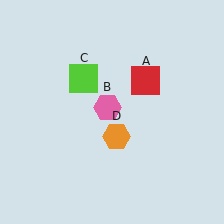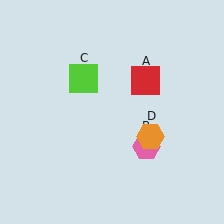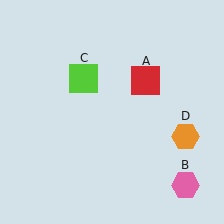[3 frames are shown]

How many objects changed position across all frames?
2 objects changed position: pink hexagon (object B), orange hexagon (object D).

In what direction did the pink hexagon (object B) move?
The pink hexagon (object B) moved down and to the right.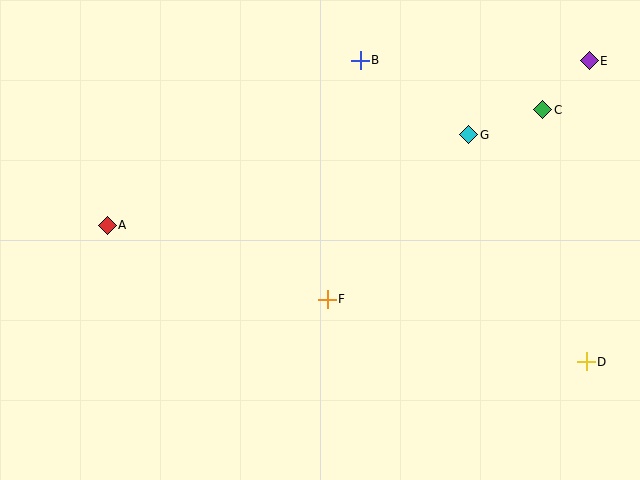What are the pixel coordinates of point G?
Point G is at (469, 135).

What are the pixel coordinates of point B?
Point B is at (360, 60).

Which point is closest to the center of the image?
Point F at (327, 299) is closest to the center.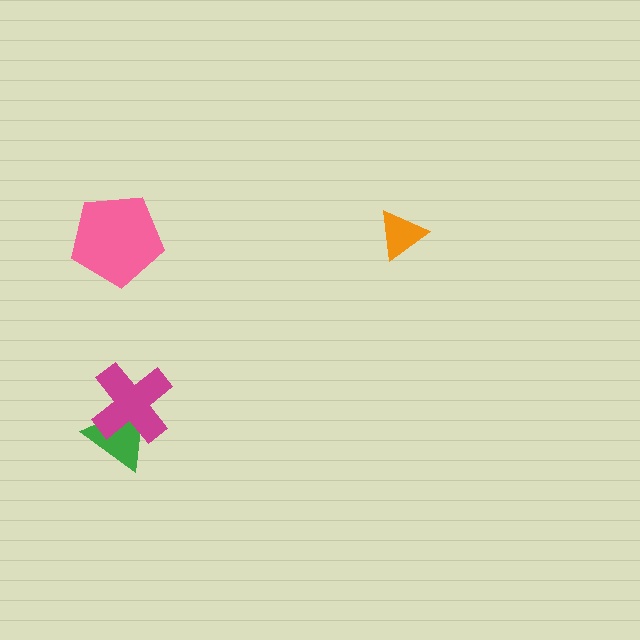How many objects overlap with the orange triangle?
0 objects overlap with the orange triangle.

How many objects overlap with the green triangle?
1 object overlaps with the green triangle.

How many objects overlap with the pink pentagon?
0 objects overlap with the pink pentagon.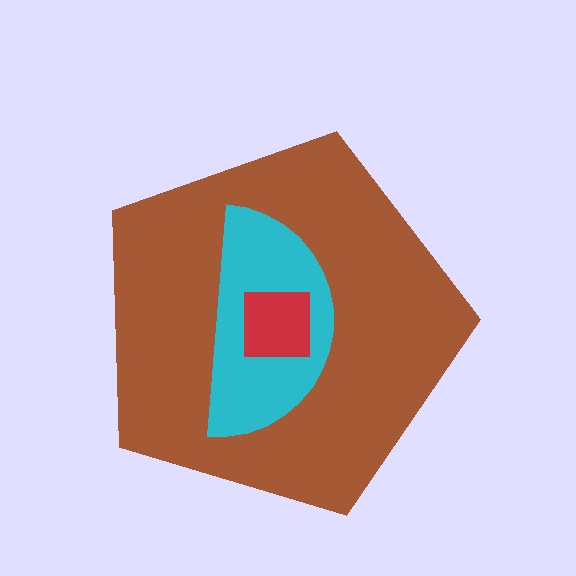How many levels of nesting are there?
3.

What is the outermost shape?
The brown pentagon.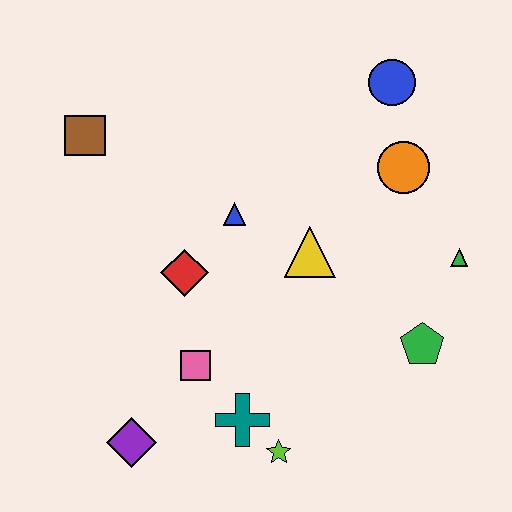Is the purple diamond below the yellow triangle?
Yes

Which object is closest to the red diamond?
The blue triangle is closest to the red diamond.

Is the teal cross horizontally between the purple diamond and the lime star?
Yes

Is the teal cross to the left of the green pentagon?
Yes